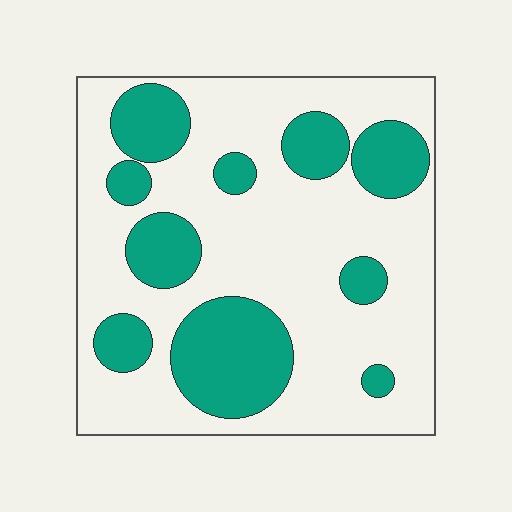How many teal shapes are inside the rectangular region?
10.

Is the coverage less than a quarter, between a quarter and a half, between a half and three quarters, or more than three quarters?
Between a quarter and a half.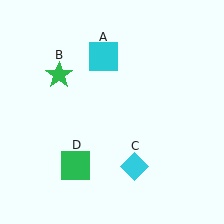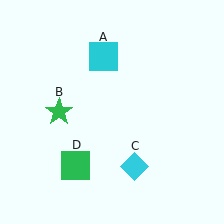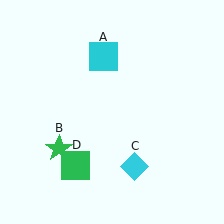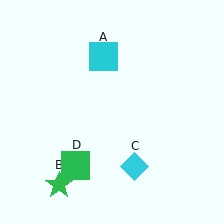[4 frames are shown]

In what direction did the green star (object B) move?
The green star (object B) moved down.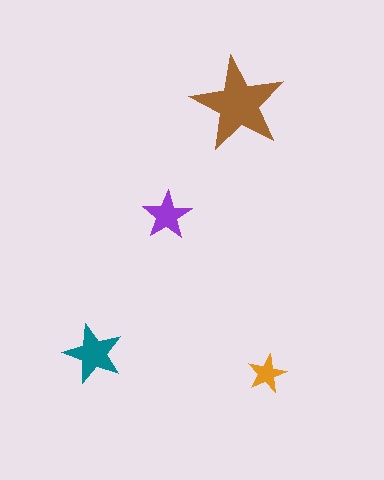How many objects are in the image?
There are 4 objects in the image.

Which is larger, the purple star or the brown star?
The brown one.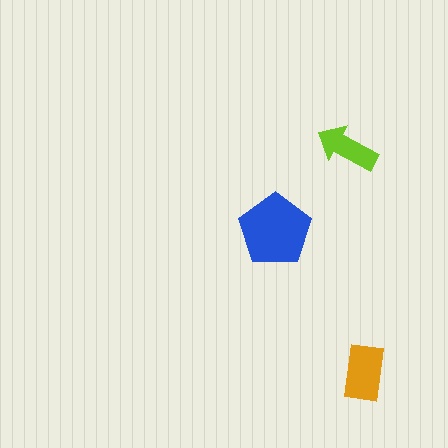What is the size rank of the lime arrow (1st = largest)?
3rd.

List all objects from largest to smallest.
The blue pentagon, the orange rectangle, the lime arrow.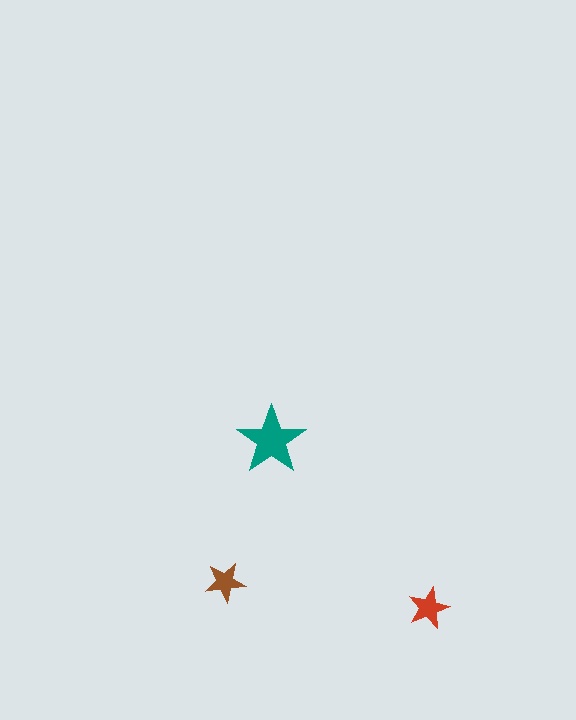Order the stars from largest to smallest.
the teal one, the red one, the brown one.